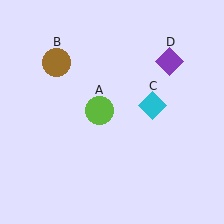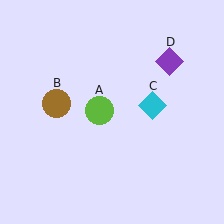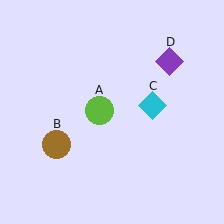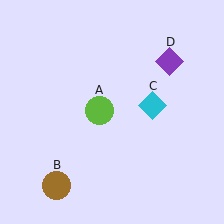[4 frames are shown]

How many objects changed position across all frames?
1 object changed position: brown circle (object B).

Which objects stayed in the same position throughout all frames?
Lime circle (object A) and cyan diamond (object C) and purple diamond (object D) remained stationary.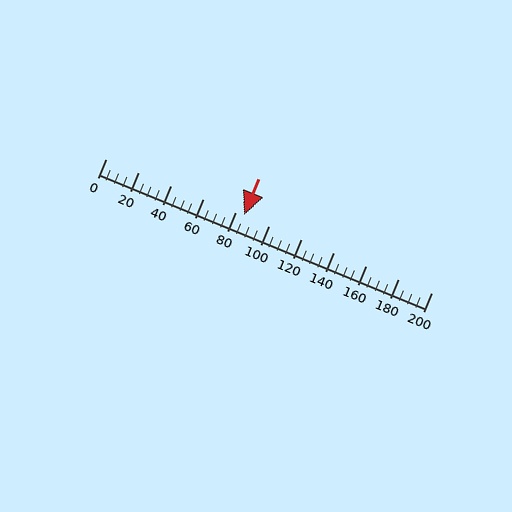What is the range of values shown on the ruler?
The ruler shows values from 0 to 200.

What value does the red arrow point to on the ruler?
The red arrow points to approximately 85.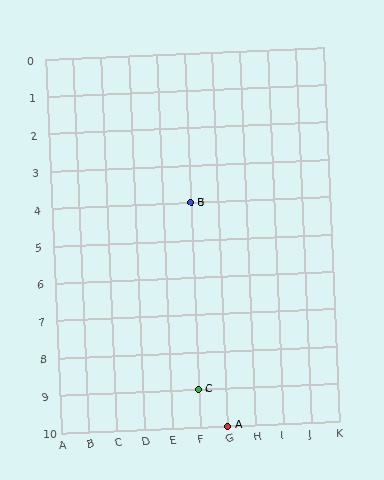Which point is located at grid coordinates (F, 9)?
Point C is at (F, 9).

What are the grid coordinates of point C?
Point C is at grid coordinates (F, 9).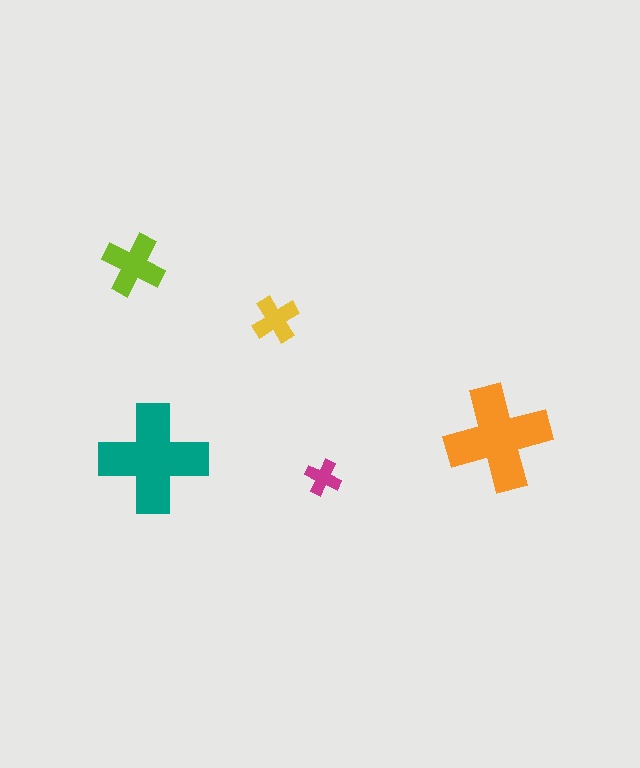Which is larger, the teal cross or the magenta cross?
The teal one.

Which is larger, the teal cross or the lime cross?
The teal one.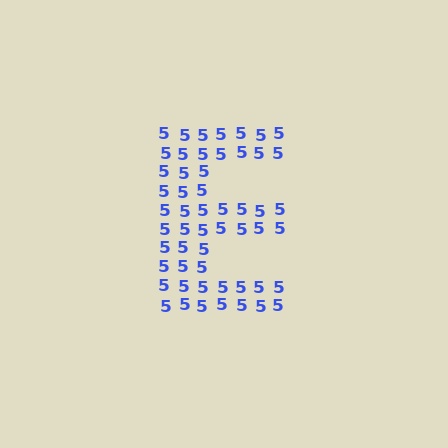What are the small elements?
The small elements are digit 5's.